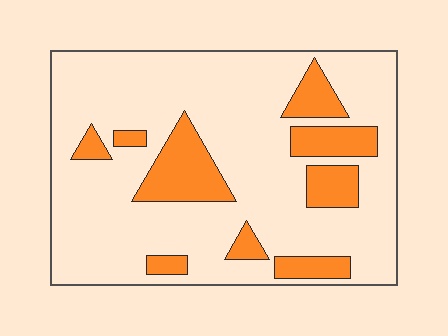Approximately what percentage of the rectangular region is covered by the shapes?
Approximately 20%.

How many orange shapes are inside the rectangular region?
9.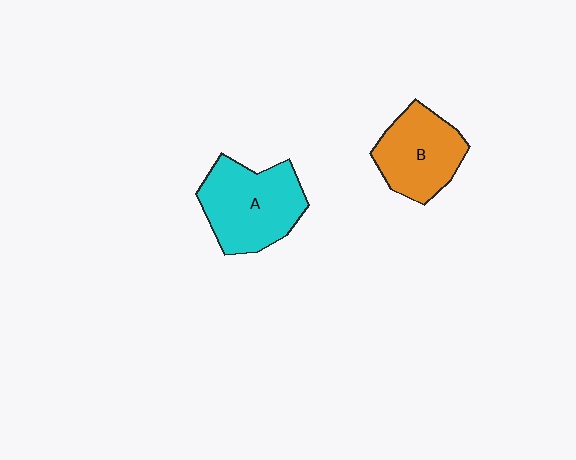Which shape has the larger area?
Shape A (cyan).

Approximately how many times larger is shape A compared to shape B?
Approximately 1.2 times.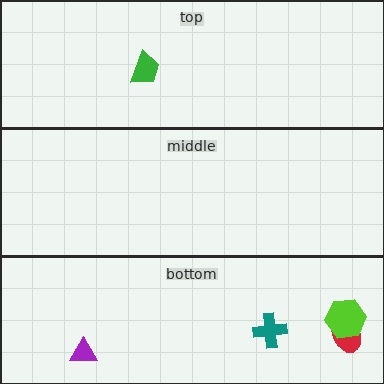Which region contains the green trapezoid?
The top region.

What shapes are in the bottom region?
The red ellipse, the teal cross, the purple triangle, the lime hexagon.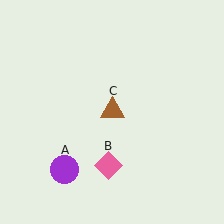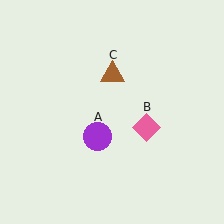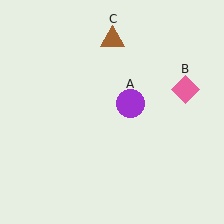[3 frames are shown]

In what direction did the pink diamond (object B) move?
The pink diamond (object B) moved up and to the right.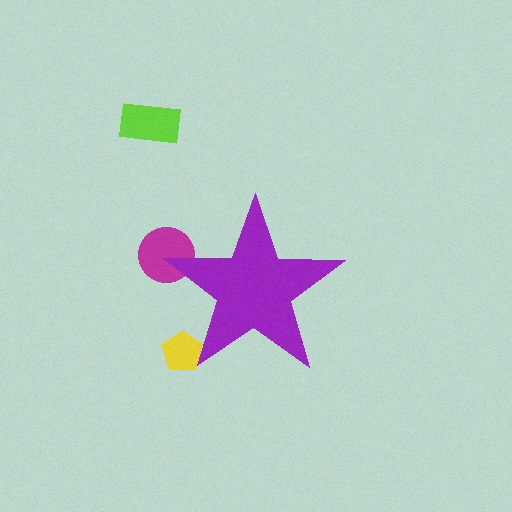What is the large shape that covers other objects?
A purple star.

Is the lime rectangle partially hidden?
No, the lime rectangle is fully visible.